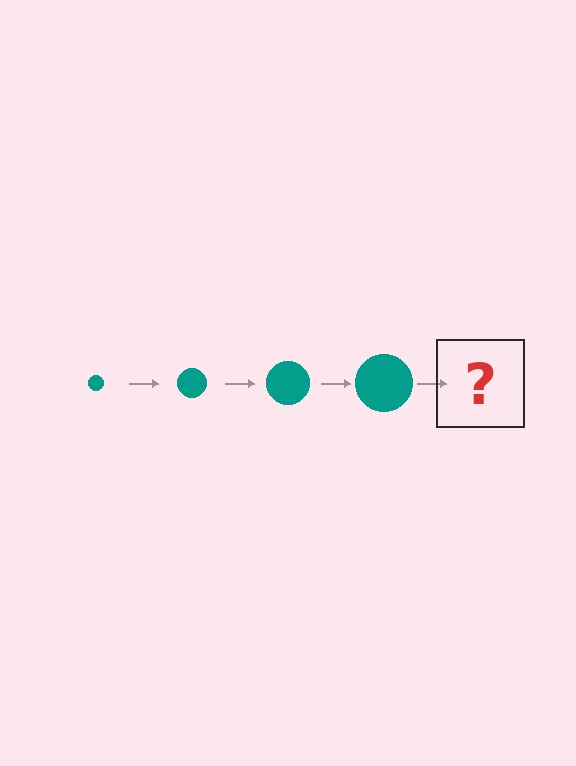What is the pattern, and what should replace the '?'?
The pattern is that the circle gets progressively larger each step. The '?' should be a teal circle, larger than the previous one.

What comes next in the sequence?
The next element should be a teal circle, larger than the previous one.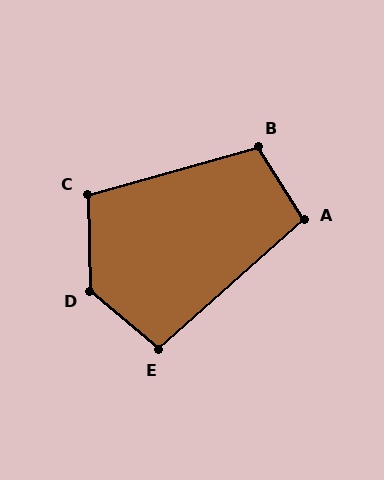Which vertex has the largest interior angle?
D, at approximately 132 degrees.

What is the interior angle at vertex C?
Approximately 104 degrees (obtuse).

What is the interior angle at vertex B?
Approximately 107 degrees (obtuse).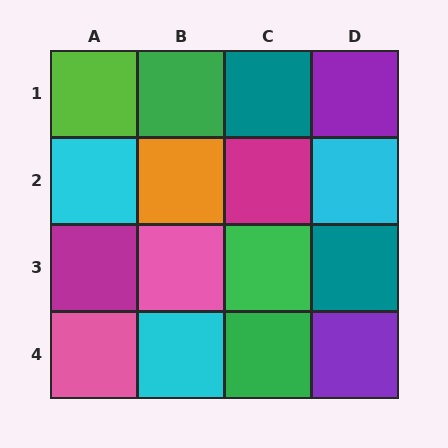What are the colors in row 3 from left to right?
Magenta, pink, green, teal.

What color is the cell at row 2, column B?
Orange.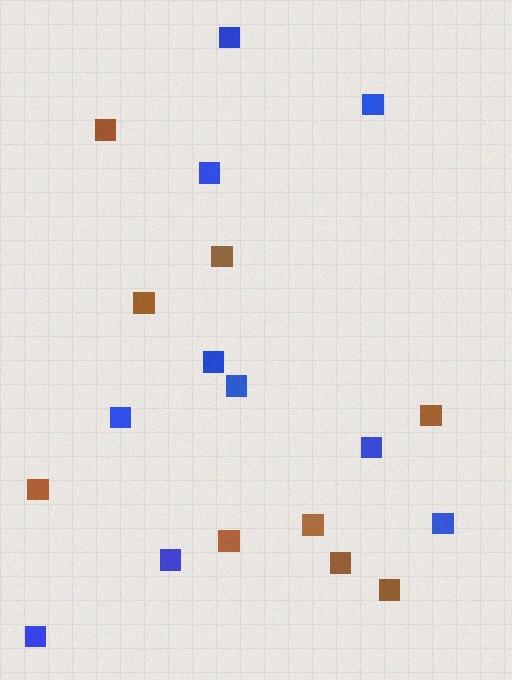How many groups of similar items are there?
There are 2 groups: one group of blue squares (10) and one group of brown squares (9).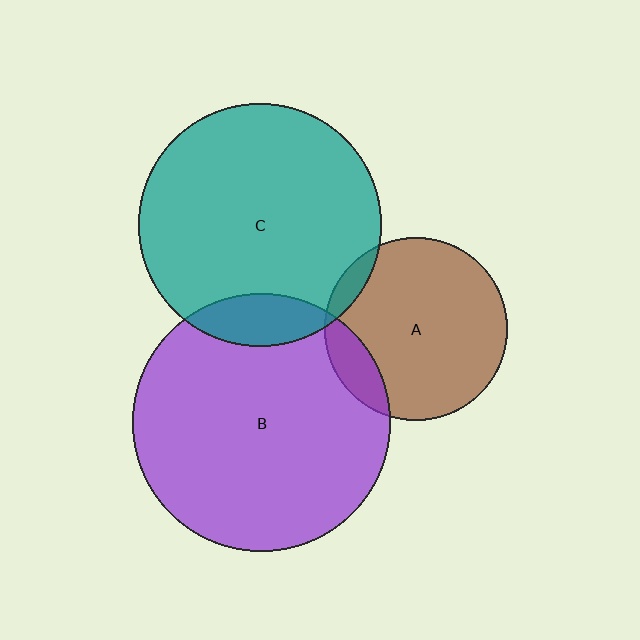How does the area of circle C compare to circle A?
Approximately 1.8 times.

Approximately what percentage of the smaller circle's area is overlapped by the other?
Approximately 15%.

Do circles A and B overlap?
Yes.